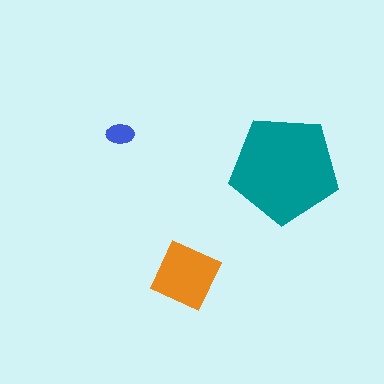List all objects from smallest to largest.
The blue ellipse, the orange square, the teal pentagon.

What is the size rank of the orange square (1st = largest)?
2nd.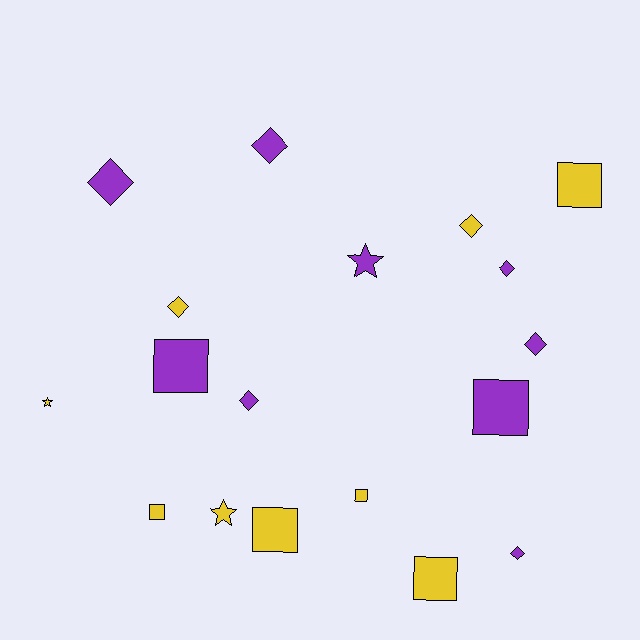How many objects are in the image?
There are 18 objects.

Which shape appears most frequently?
Diamond, with 8 objects.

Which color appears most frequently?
Yellow, with 9 objects.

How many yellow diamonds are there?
There are 2 yellow diamonds.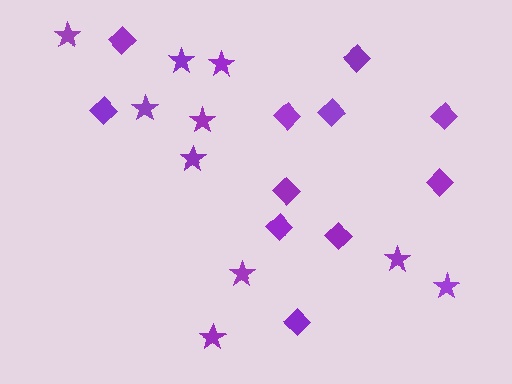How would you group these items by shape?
There are 2 groups: one group of diamonds (11) and one group of stars (10).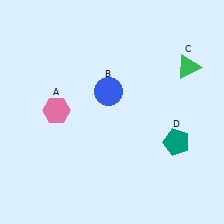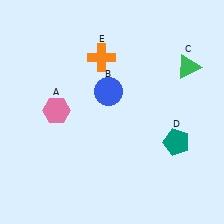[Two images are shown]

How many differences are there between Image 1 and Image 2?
There is 1 difference between the two images.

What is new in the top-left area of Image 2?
An orange cross (E) was added in the top-left area of Image 2.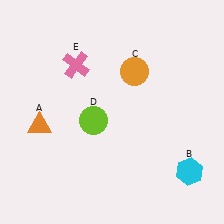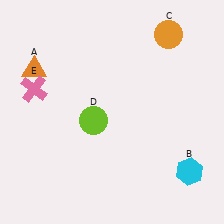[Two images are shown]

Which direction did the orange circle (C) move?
The orange circle (C) moved up.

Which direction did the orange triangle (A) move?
The orange triangle (A) moved up.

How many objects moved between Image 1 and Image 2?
3 objects moved between the two images.